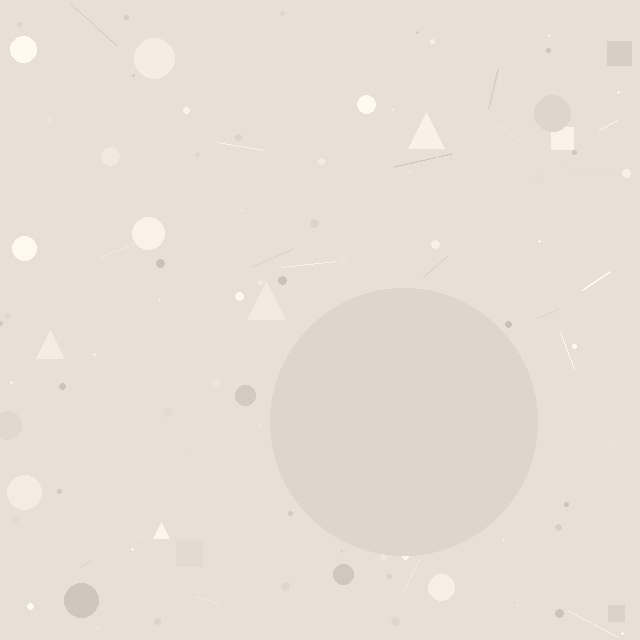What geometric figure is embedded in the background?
A circle is embedded in the background.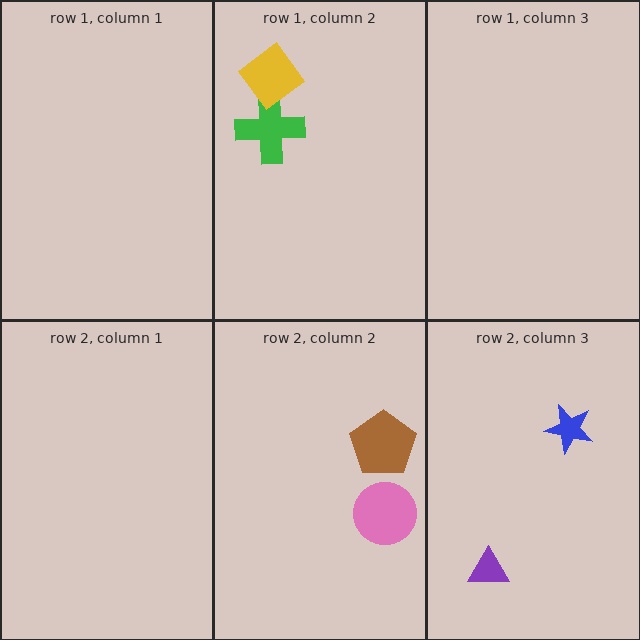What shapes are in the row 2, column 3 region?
The blue star, the purple triangle.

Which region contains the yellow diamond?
The row 1, column 2 region.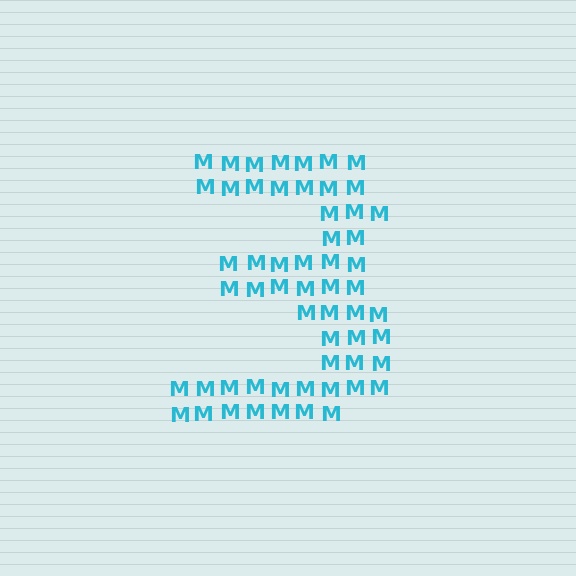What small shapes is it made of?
It is made of small letter M's.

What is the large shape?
The large shape is the digit 3.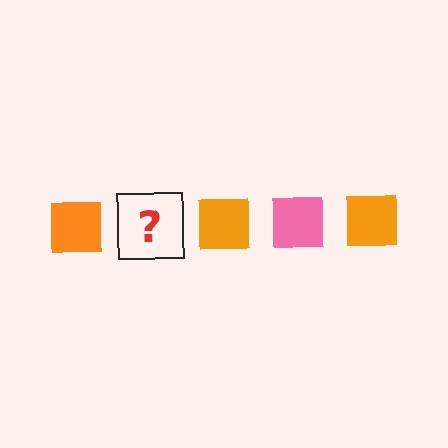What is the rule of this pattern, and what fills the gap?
The rule is that the pattern cycles through orange, pink squares. The gap should be filled with a pink square.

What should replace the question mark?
The question mark should be replaced with a pink square.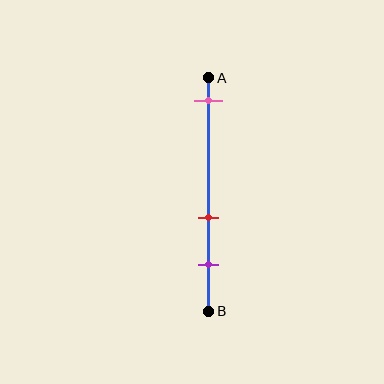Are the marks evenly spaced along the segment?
No, the marks are not evenly spaced.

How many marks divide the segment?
There are 3 marks dividing the segment.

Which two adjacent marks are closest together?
The red and purple marks are the closest adjacent pair.